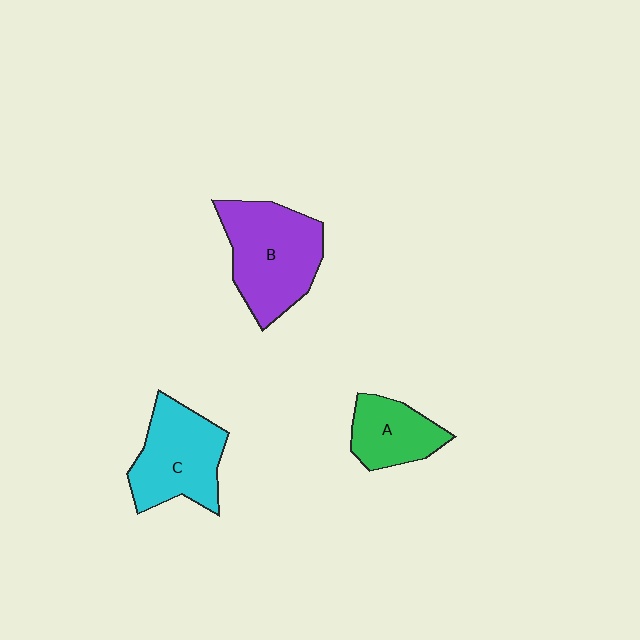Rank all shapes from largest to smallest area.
From largest to smallest: B (purple), C (cyan), A (green).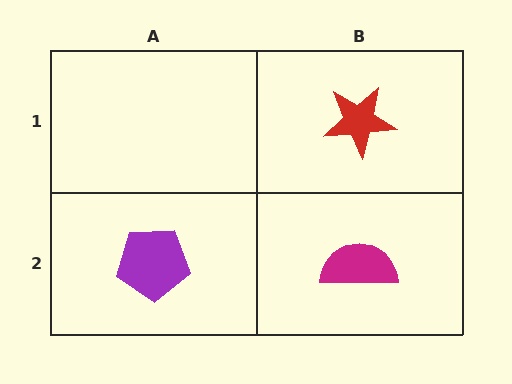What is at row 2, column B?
A magenta semicircle.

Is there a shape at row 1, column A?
No, that cell is empty.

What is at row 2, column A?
A purple pentagon.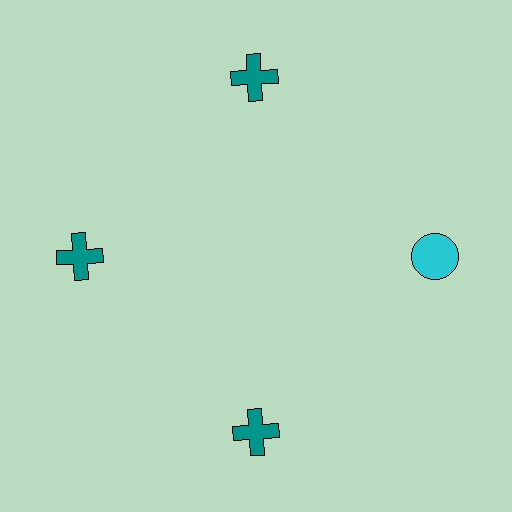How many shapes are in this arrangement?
There are 4 shapes arranged in a ring pattern.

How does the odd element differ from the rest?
It differs in both color (cyan instead of teal) and shape (circle instead of cross).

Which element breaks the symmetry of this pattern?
The cyan circle at roughly the 3 o'clock position breaks the symmetry. All other shapes are teal crosses.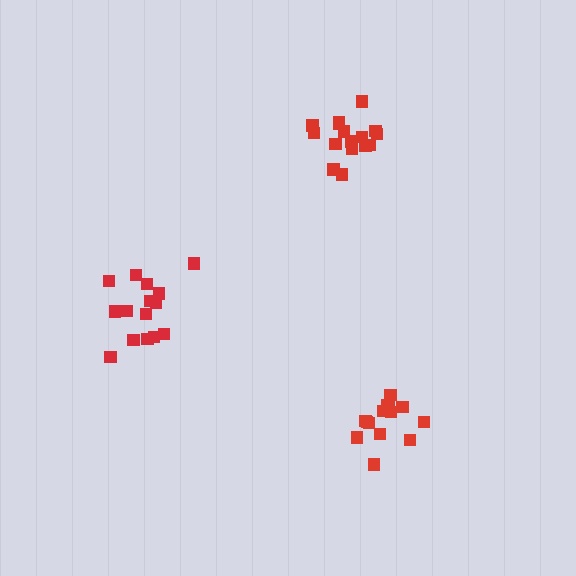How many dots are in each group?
Group 1: 16 dots, Group 2: 15 dots, Group 3: 15 dots (46 total).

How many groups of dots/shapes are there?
There are 3 groups.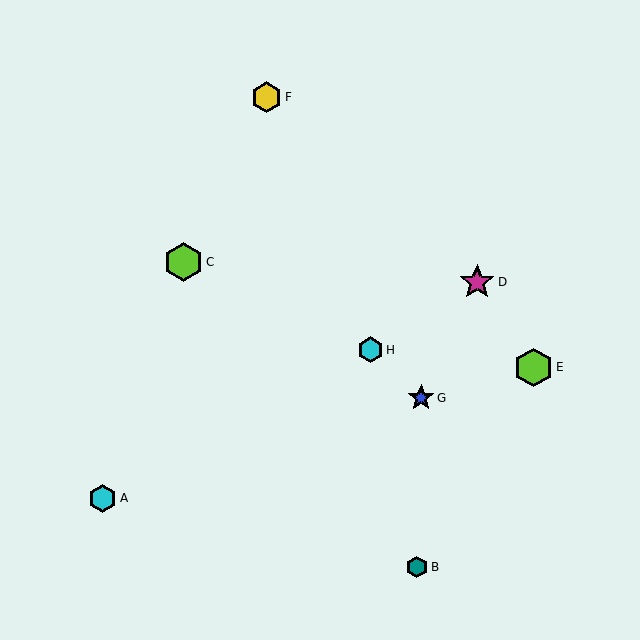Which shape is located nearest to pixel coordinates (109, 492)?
The cyan hexagon (labeled A) at (103, 498) is nearest to that location.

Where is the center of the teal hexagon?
The center of the teal hexagon is at (417, 567).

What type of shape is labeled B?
Shape B is a teal hexagon.